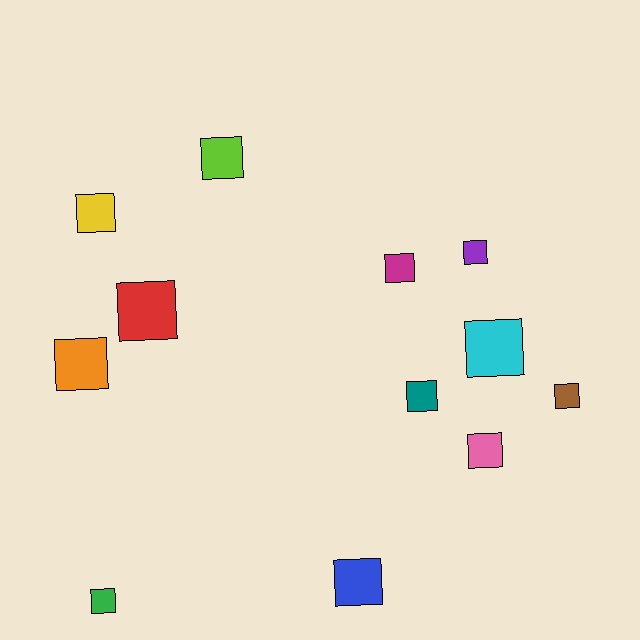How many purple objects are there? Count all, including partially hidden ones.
There is 1 purple object.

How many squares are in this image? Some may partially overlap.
There are 12 squares.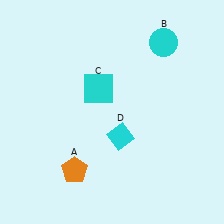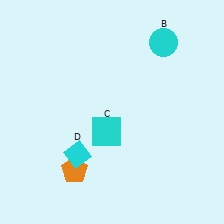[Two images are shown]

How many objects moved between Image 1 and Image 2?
2 objects moved between the two images.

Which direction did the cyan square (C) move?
The cyan square (C) moved down.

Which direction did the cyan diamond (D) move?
The cyan diamond (D) moved left.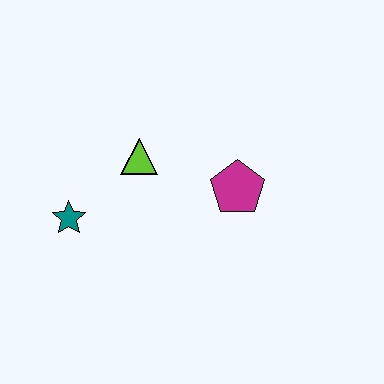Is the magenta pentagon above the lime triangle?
No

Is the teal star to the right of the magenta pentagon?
No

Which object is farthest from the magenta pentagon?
The teal star is farthest from the magenta pentagon.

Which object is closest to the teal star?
The lime triangle is closest to the teal star.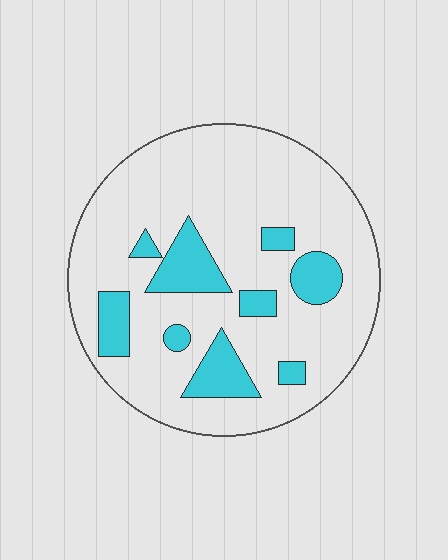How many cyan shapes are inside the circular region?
9.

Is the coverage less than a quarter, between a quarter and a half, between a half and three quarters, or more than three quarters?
Less than a quarter.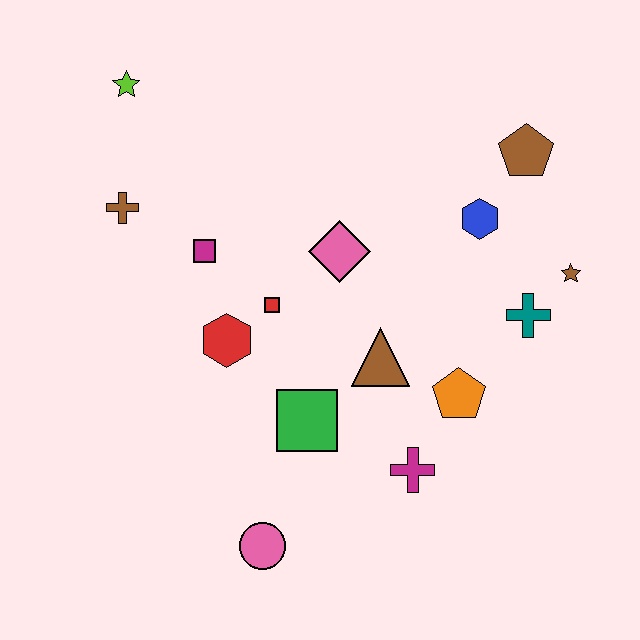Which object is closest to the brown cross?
The magenta square is closest to the brown cross.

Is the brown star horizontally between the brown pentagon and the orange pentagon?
No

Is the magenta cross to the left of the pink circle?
No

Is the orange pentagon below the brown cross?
Yes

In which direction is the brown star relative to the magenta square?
The brown star is to the right of the magenta square.